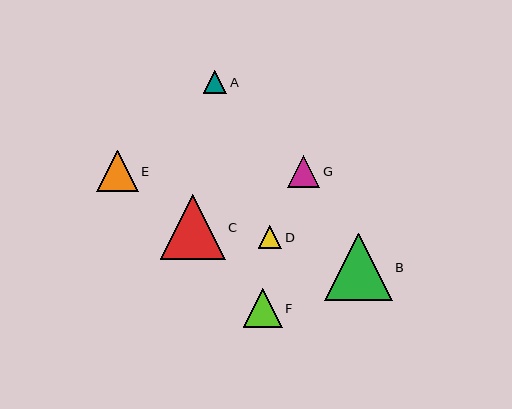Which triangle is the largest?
Triangle B is the largest with a size of approximately 68 pixels.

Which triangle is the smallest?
Triangle D is the smallest with a size of approximately 23 pixels.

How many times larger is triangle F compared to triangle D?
Triangle F is approximately 1.7 times the size of triangle D.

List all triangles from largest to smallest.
From largest to smallest: B, C, E, F, G, A, D.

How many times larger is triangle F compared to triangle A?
Triangle F is approximately 1.7 times the size of triangle A.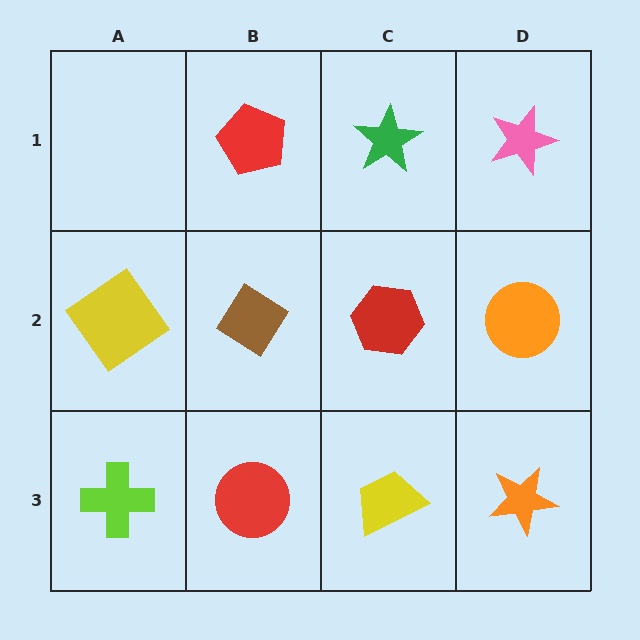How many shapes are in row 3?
4 shapes.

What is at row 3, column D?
An orange star.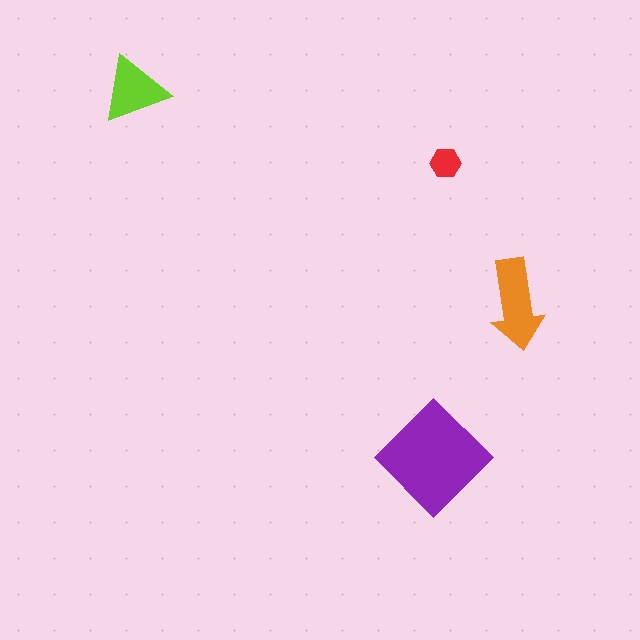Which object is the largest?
The purple diamond.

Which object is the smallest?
The red hexagon.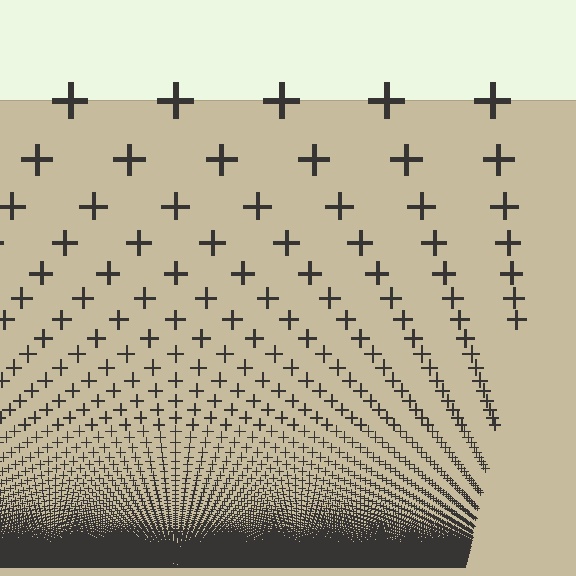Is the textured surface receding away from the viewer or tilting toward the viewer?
The surface appears to tilt toward the viewer. Texture elements get larger and sparser toward the top.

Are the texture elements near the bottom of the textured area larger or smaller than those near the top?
Smaller. The gradient is inverted — elements near the bottom are smaller and denser.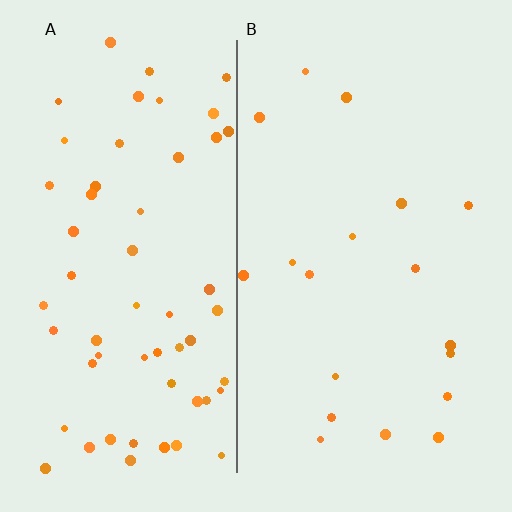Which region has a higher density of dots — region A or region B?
A (the left).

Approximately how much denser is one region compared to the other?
Approximately 3.1× — region A over region B.